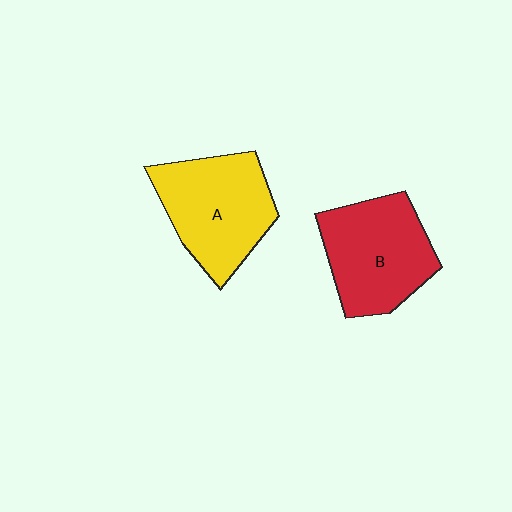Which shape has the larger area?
Shape A (yellow).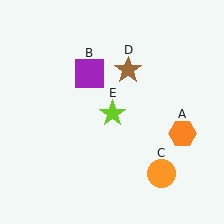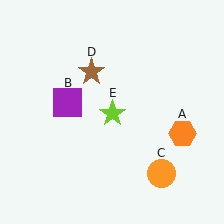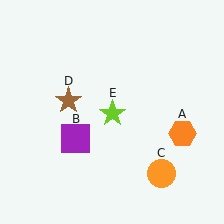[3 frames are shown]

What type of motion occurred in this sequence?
The purple square (object B), brown star (object D) rotated counterclockwise around the center of the scene.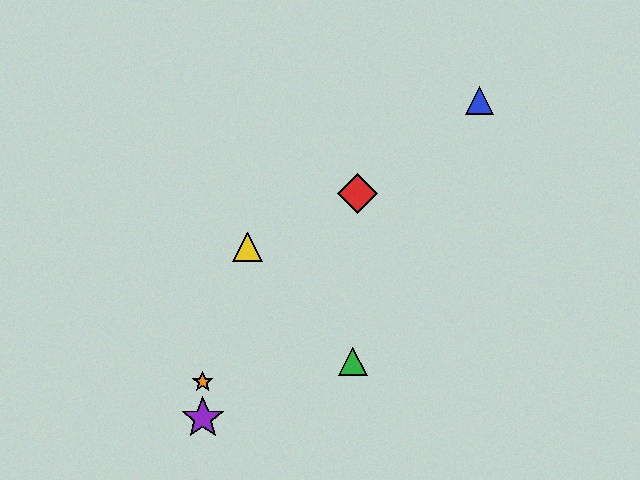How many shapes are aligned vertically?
2 shapes (the purple star, the orange star) are aligned vertically.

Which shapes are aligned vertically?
The purple star, the orange star are aligned vertically.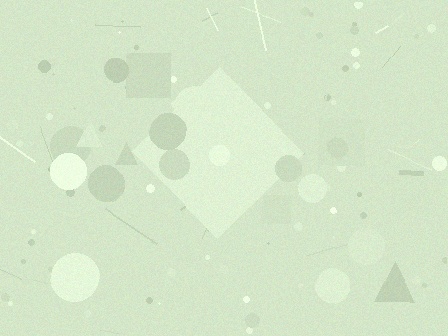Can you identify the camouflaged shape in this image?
The camouflaged shape is a diamond.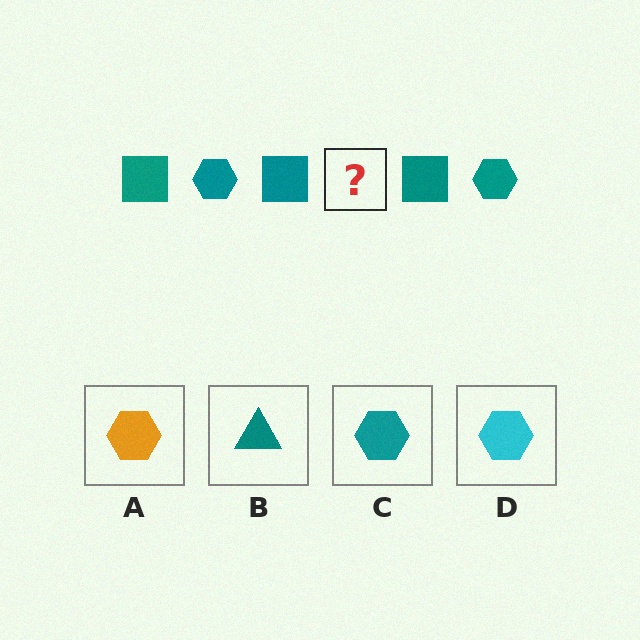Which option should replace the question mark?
Option C.